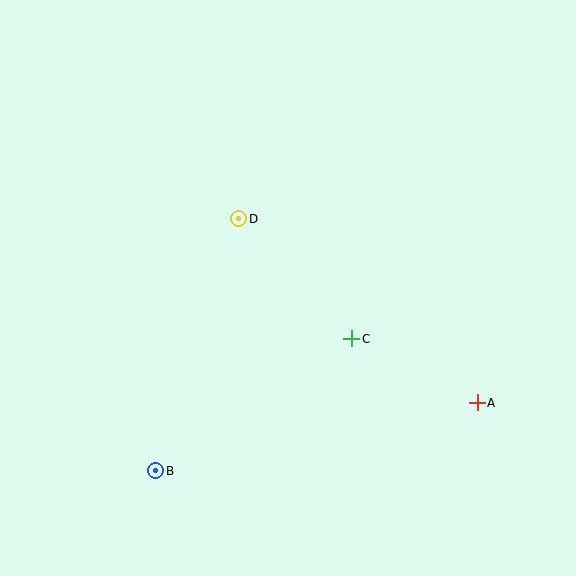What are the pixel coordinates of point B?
Point B is at (156, 471).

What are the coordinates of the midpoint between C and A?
The midpoint between C and A is at (415, 371).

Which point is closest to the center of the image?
Point C at (352, 339) is closest to the center.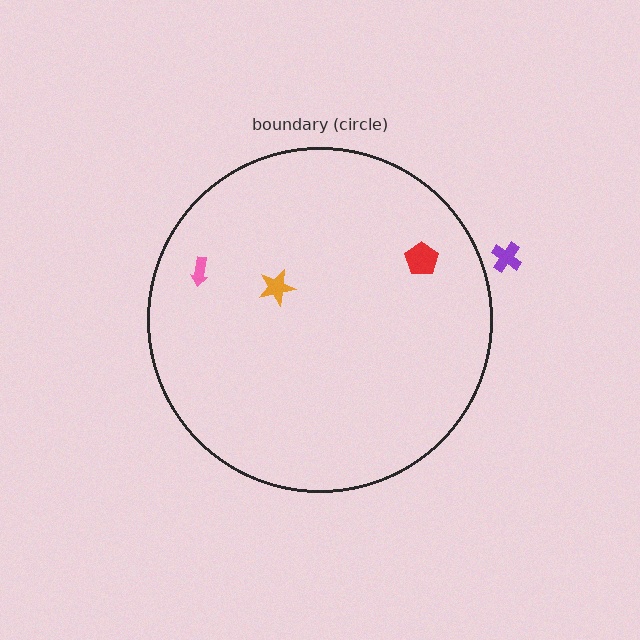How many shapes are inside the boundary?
3 inside, 1 outside.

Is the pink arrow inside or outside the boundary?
Inside.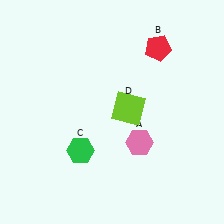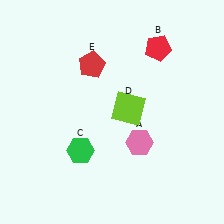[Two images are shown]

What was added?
A red pentagon (E) was added in Image 2.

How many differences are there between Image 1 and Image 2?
There is 1 difference between the two images.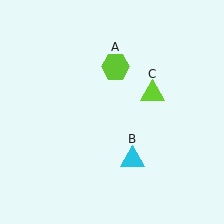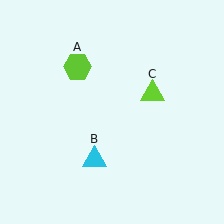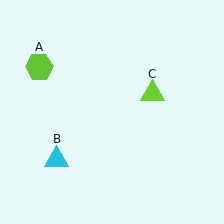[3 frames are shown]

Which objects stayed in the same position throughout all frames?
Lime triangle (object C) remained stationary.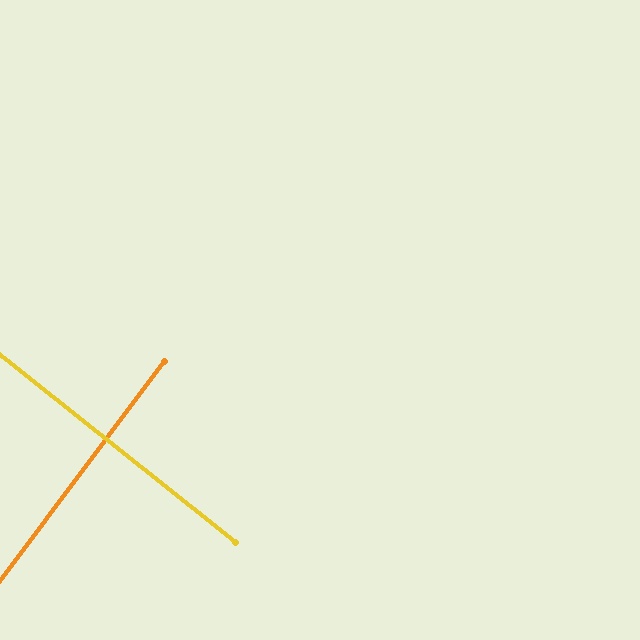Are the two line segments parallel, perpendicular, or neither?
Perpendicular — they meet at approximately 89°.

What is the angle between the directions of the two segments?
Approximately 89 degrees.